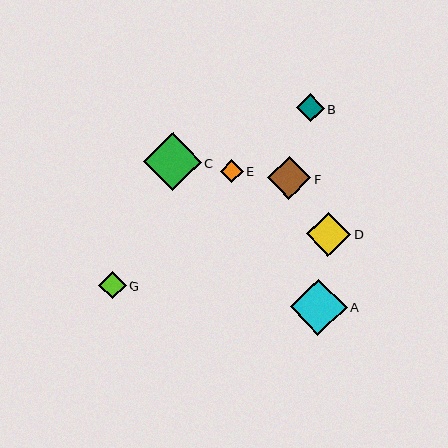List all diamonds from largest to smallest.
From largest to smallest: C, A, D, F, B, G, E.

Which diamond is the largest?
Diamond C is the largest with a size of approximately 58 pixels.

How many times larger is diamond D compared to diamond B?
Diamond D is approximately 1.6 times the size of diamond B.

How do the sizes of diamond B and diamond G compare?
Diamond B and diamond G are approximately the same size.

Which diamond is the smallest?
Diamond E is the smallest with a size of approximately 23 pixels.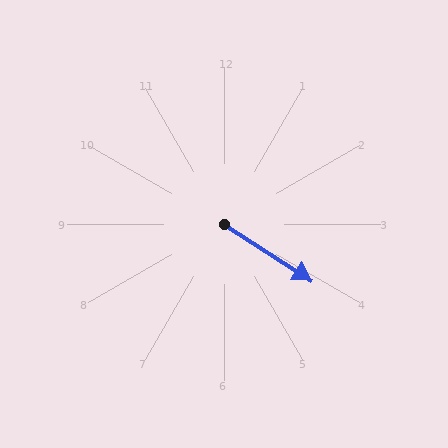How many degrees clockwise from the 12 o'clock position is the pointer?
Approximately 123 degrees.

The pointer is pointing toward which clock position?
Roughly 4 o'clock.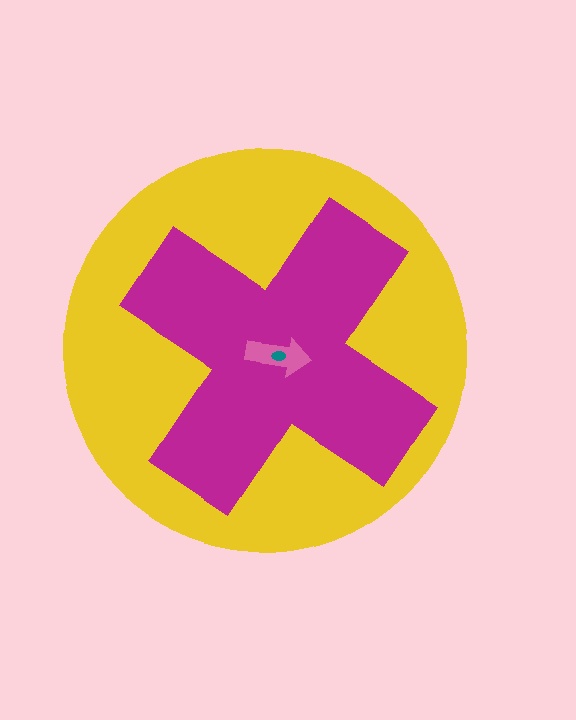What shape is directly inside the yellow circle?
The magenta cross.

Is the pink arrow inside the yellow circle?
Yes.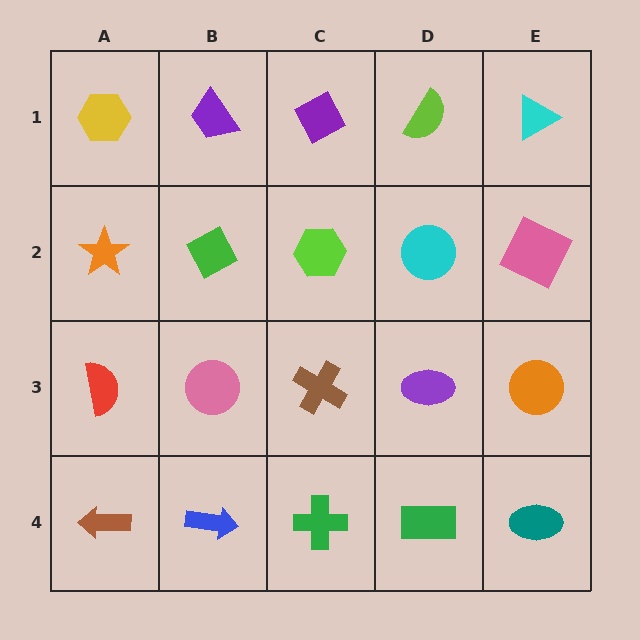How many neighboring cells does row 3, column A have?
3.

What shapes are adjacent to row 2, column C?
A purple diamond (row 1, column C), a brown cross (row 3, column C), a green diamond (row 2, column B), a cyan circle (row 2, column D).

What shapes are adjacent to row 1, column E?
A pink square (row 2, column E), a lime semicircle (row 1, column D).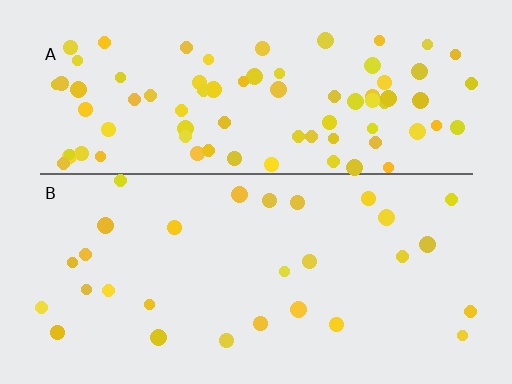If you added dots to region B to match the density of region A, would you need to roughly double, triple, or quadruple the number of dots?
Approximately triple.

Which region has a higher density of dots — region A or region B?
A (the top).